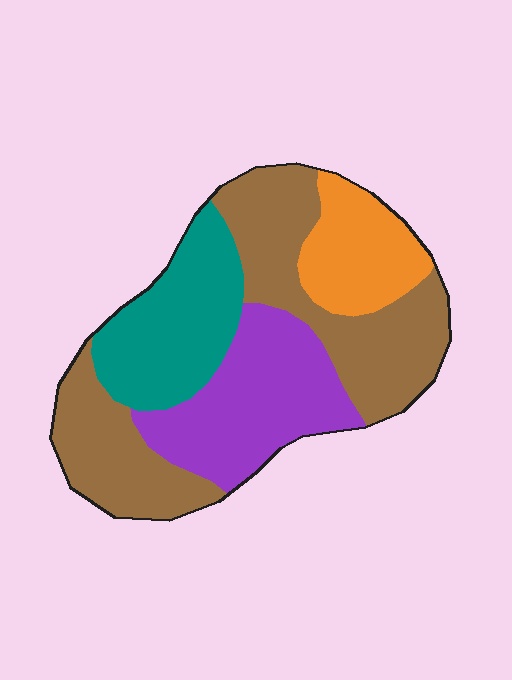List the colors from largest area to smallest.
From largest to smallest: brown, purple, teal, orange.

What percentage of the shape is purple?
Purple covers 24% of the shape.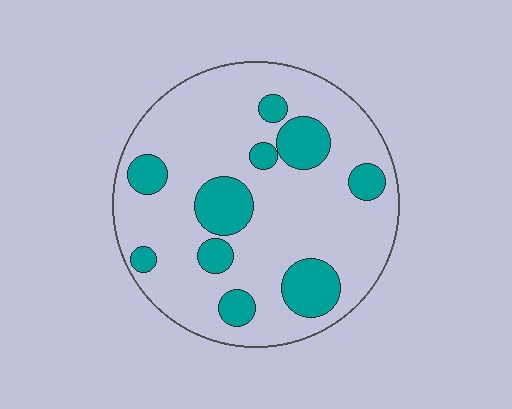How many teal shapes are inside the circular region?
10.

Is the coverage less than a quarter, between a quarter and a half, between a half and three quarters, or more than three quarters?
Less than a quarter.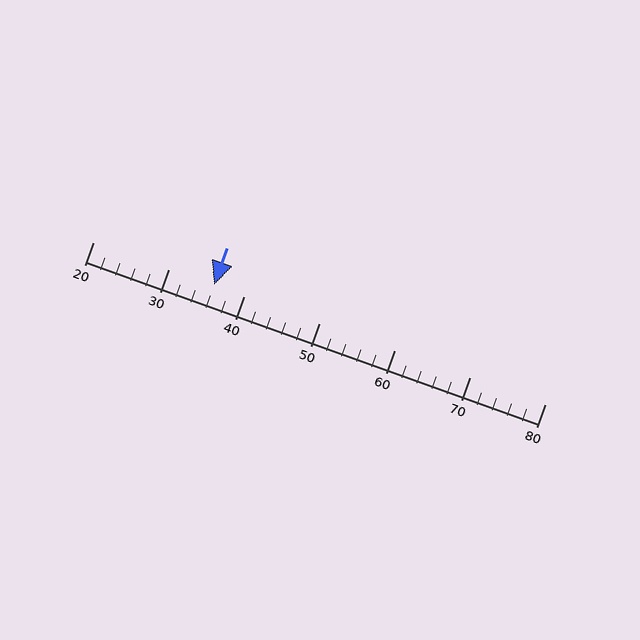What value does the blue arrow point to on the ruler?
The blue arrow points to approximately 36.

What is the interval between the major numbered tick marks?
The major tick marks are spaced 10 units apart.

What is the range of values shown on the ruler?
The ruler shows values from 20 to 80.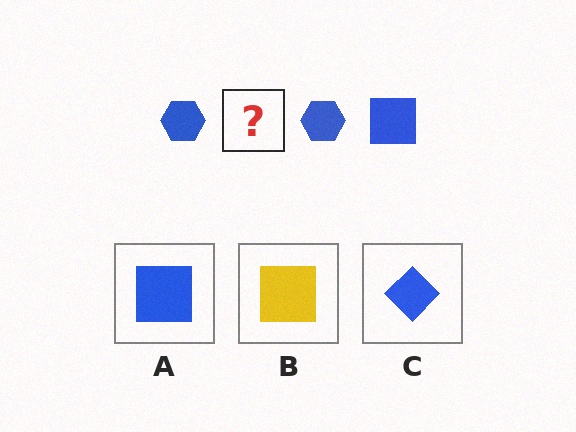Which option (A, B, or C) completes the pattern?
A.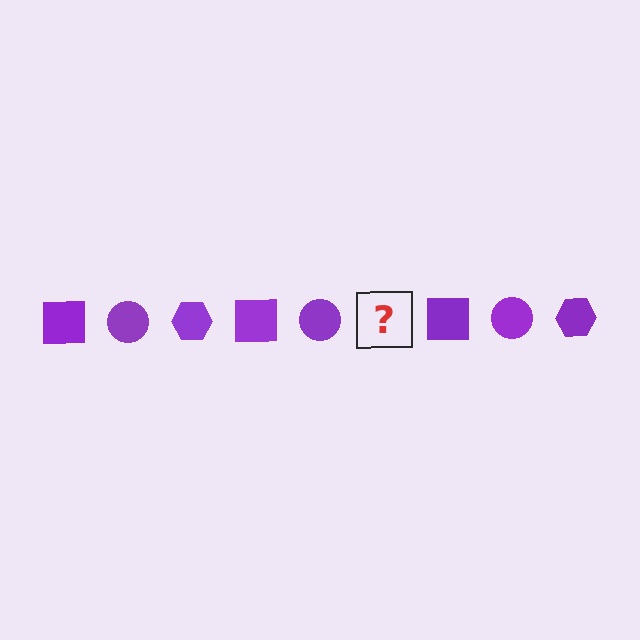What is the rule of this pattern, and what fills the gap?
The rule is that the pattern cycles through square, circle, hexagon shapes in purple. The gap should be filled with a purple hexagon.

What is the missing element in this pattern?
The missing element is a purple hexagon.